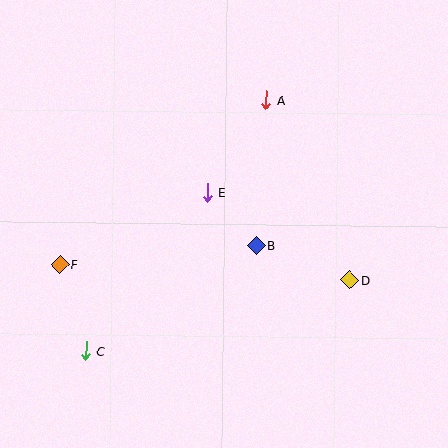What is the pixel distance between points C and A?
The distance between C and A is 309 pixels.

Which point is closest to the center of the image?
Point E at (208, 193) is closest to the center.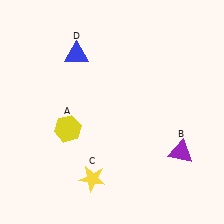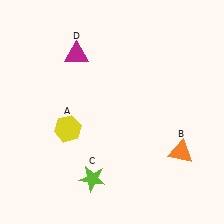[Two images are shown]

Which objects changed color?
B changed from purple to orange. C changed from yellow to lime. D changed from blue to magenta.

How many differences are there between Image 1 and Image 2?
There are 3 differences between the two images.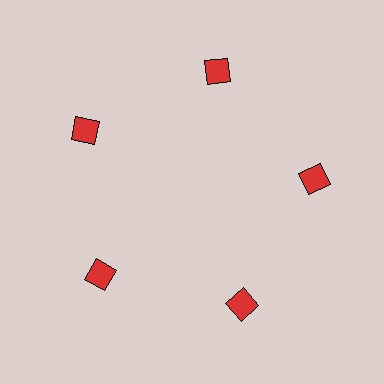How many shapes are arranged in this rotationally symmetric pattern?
There are 5 shapes, arranged in 5 groups of 1.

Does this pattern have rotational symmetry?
Yes, this pattern has 5-fold rotational symmetry. It looks the same after rotating 72 degrees around the center.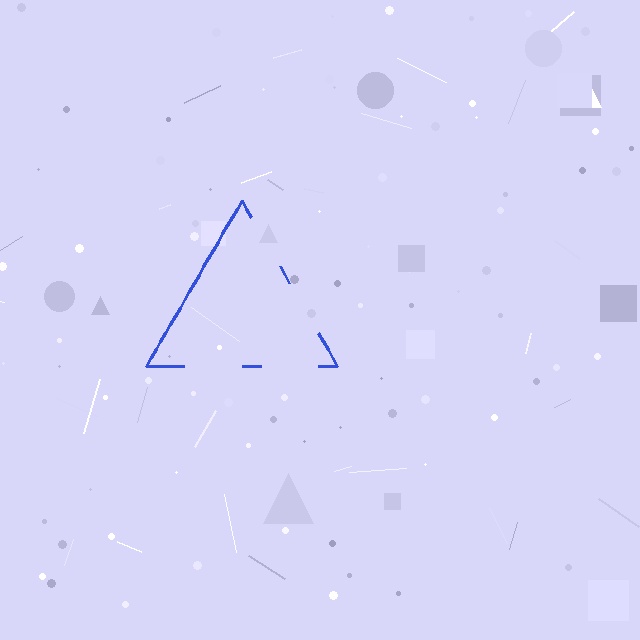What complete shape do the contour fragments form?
The contour fragments form a triangle.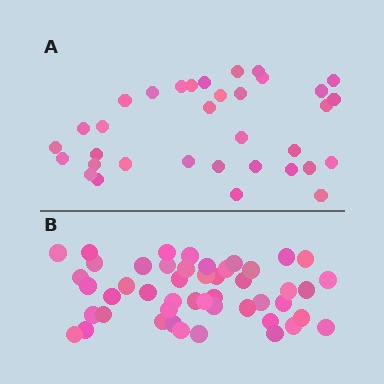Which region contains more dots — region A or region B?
Region B (the bottom region) has more dots.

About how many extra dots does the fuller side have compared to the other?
Region B has approximately 15 more dots than region A.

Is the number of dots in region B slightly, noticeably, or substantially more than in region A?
Region B has noticeably more, but not dramatically so. The ratio is roughly 1.4 to 1.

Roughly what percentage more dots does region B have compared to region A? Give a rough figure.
About 40% more.